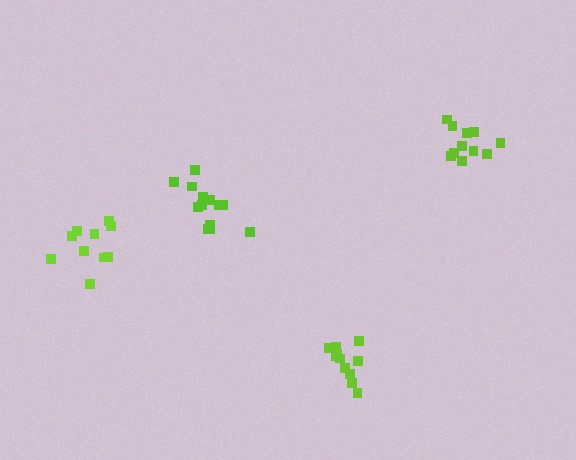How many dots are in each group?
Group 1: 10 dots, Group 2: 11 dots, Group 3: 12 dots, Group 4: 13 dots (46 total).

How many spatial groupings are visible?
There are 4 spatial groupings.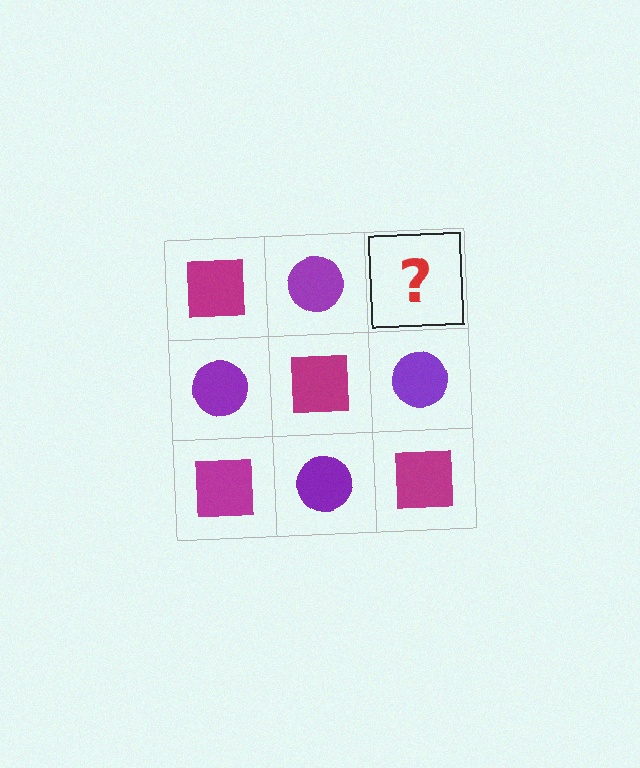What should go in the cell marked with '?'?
The missing cell should contain a magenta square.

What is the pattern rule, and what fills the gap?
The rule is that it alternates magenta square and purple circle in a checkerboard pattern. The gap should be filled with a magenta square.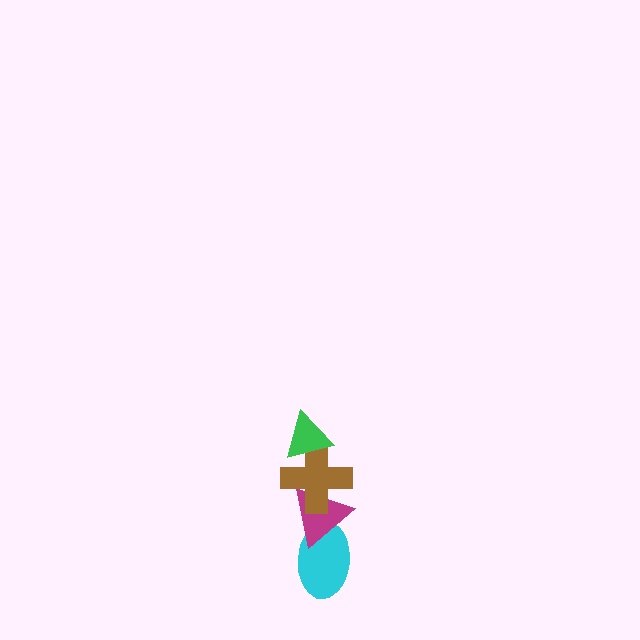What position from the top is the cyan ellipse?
The cyan ellipse is 4th from the top.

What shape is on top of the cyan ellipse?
The magenta triangle is on top of the cyan ellipse.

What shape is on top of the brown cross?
The green triangle is on top of the brown cross.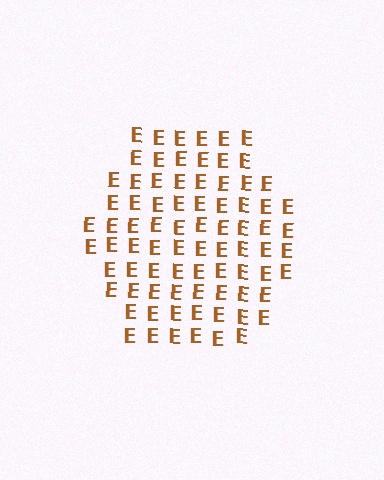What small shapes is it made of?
It is made of small letter E's.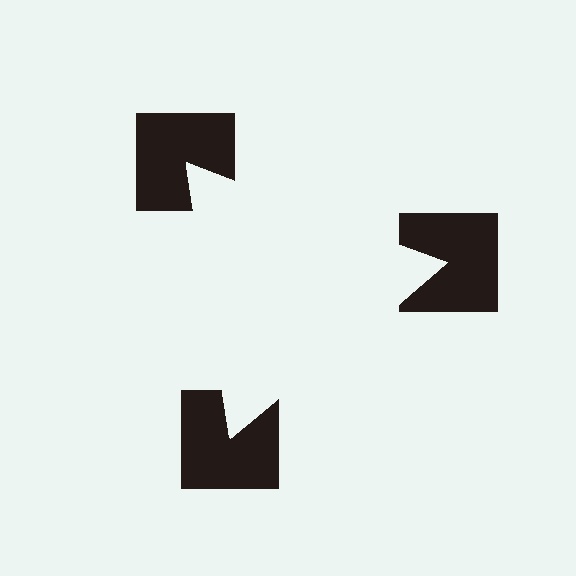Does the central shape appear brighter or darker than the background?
It typically appears slightly brighter than the background, even though no actual brightness change is drawn.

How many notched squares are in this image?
There are 3 — one at each vertex of the illusory triangle.